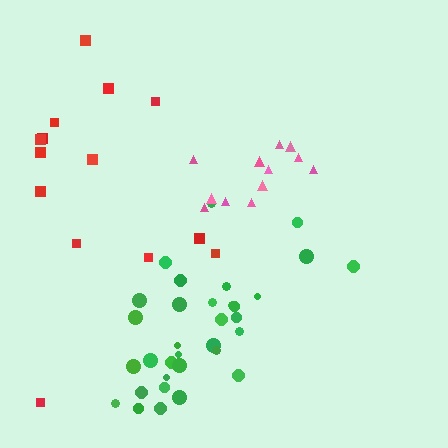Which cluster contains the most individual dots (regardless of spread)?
Green (34).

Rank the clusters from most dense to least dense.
pink, green, red.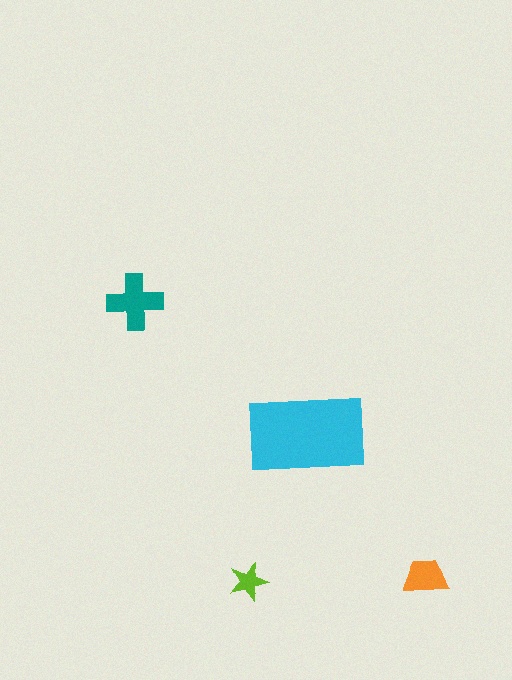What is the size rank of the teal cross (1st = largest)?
2nd.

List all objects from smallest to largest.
The lime star, the orange trapezoid, the teal cross, the cyan rectangle.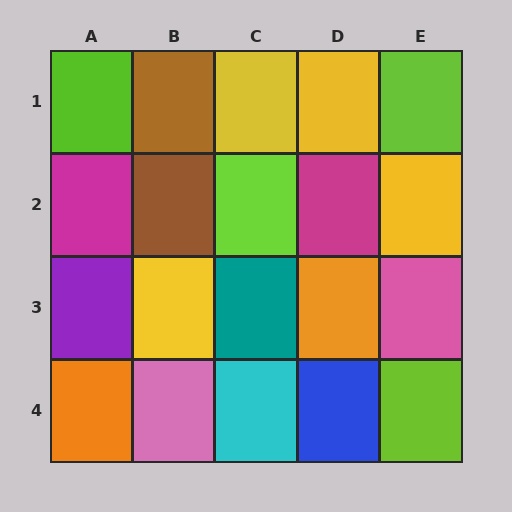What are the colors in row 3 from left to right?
Purple, yellow, teal, orange, pink.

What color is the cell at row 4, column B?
Pink.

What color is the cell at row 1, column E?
Lime.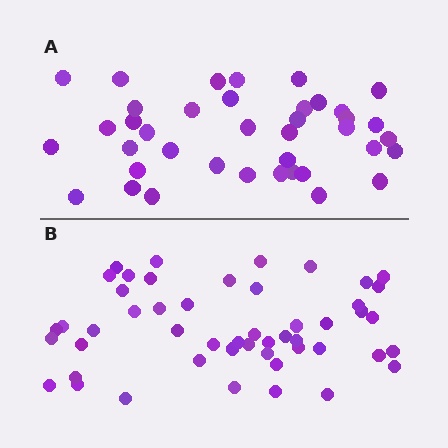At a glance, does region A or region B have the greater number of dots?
Region B (the bottom region) has more dots.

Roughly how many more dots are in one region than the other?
Region B has roughly 12 or so more dots than region A.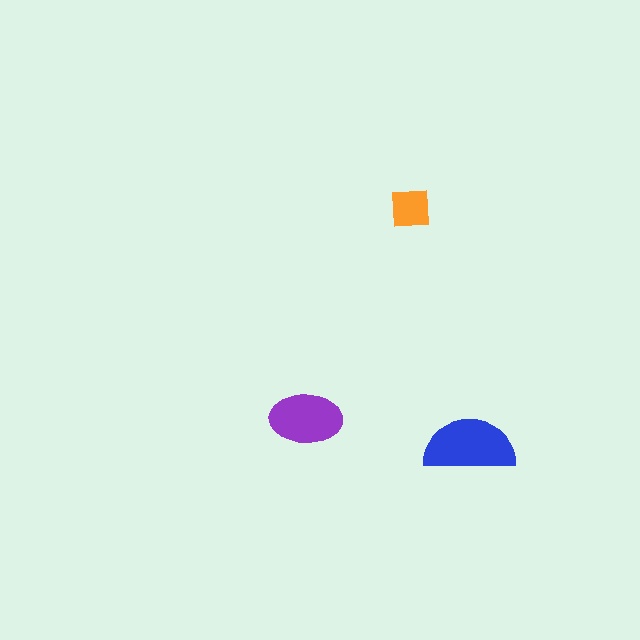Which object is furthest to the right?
The blue semicircle is rightmost.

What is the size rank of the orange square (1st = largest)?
3rd.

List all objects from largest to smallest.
The blue semicircle, the purple ellipse, the orange square.